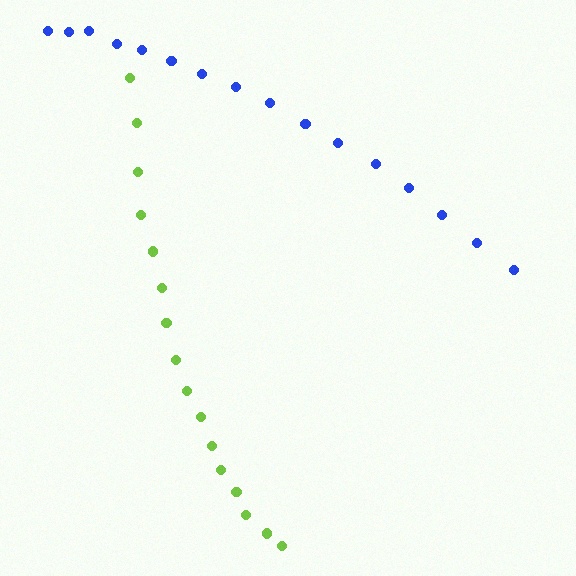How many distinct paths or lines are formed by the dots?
There are 2 distinct paths.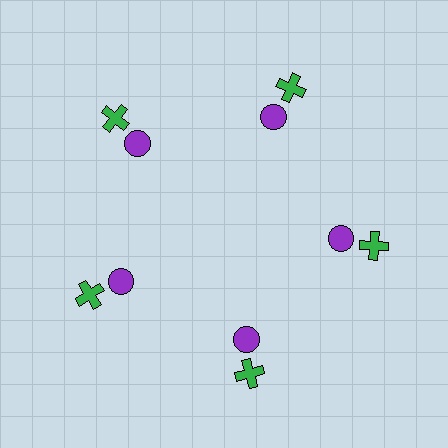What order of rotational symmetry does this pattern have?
This pattern has 5-fold rotational symmetry.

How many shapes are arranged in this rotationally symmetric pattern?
There are 10 shapes, arranged in 5 groups of 2.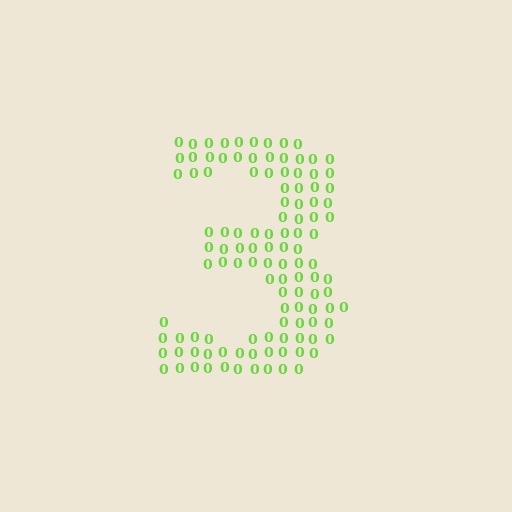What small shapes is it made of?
It is made of small digit 0's.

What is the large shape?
The large shape is the digit 3.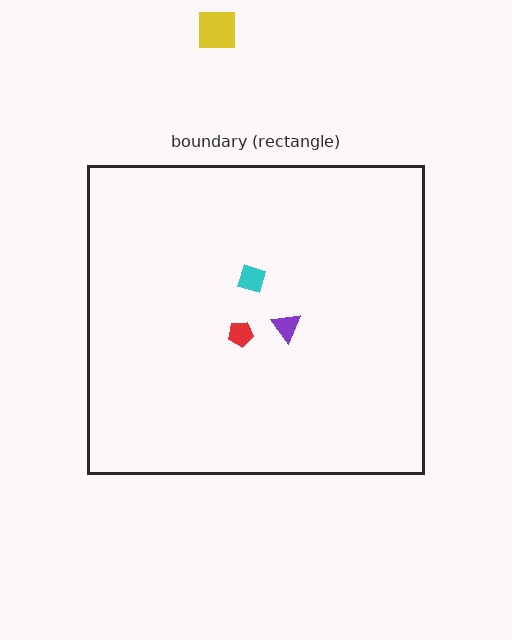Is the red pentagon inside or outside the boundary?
Inside.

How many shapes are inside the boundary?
3 inside, 1 outside.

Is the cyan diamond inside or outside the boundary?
Inside.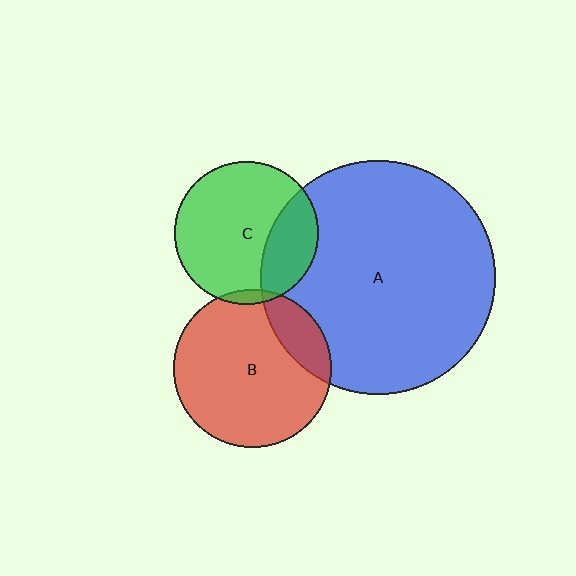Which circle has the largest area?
Circle A (blue).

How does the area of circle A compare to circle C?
Approximately 2.7 times.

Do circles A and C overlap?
Yes.